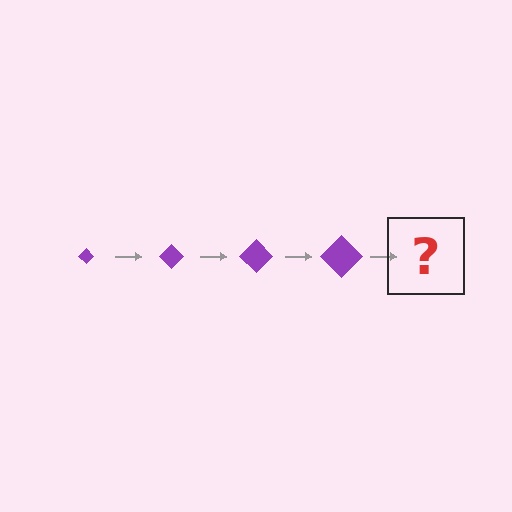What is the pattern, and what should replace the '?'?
The pattern is that the diamond gets progressively larger each step. The '?' should be a purple diamond, larger than the previous one.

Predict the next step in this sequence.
The next step is a purple diamond, larger than the previous one.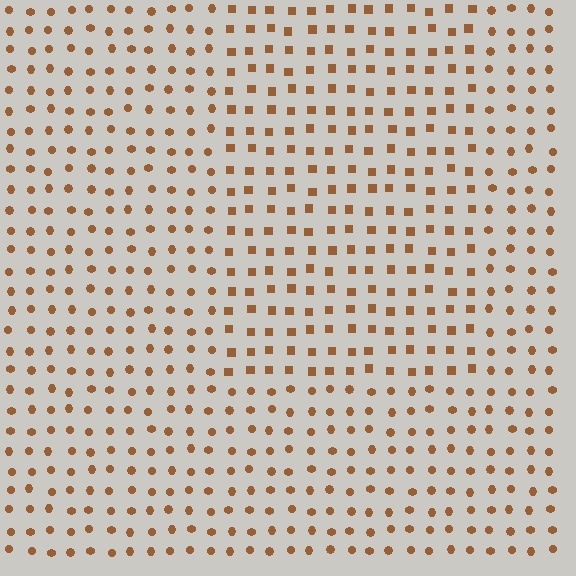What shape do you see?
I see a rectangle.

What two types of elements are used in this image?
The image uses squares inside the rectangle region and circles outside it.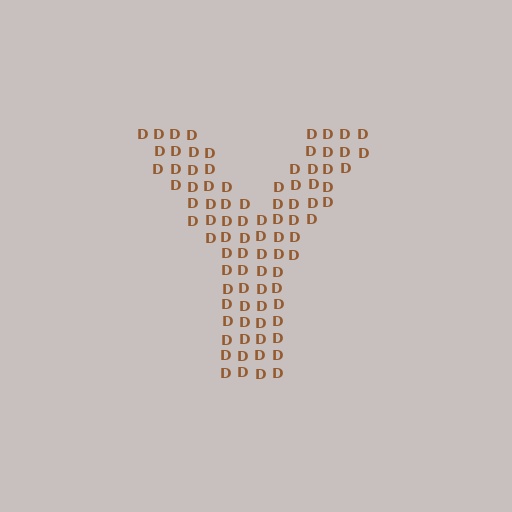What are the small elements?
The small elements are letter D's.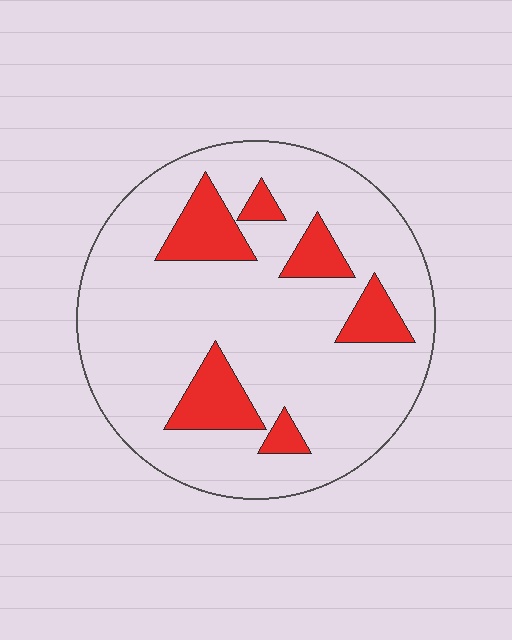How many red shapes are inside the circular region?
6.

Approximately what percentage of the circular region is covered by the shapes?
Approximately 15%.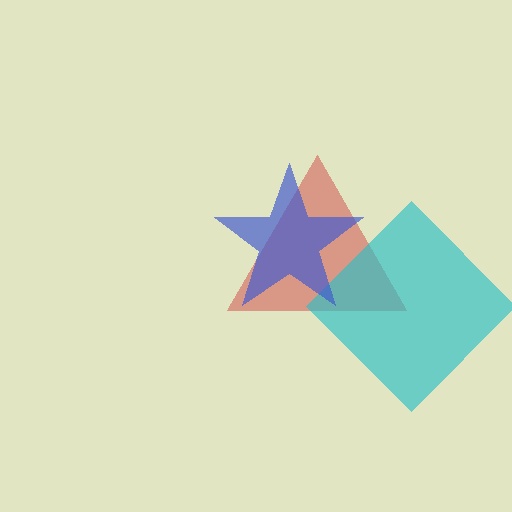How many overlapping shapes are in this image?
There are 3 overlapping shapes in the image.